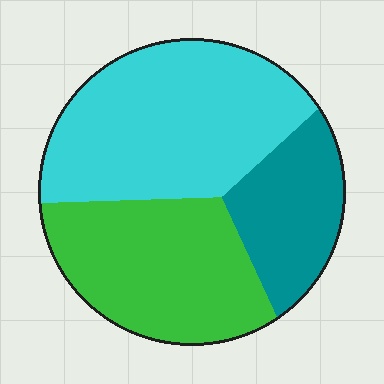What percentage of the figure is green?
Green takes up between a third and a half of the figure.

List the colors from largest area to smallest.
From largest to smallest: cyan, green, teal.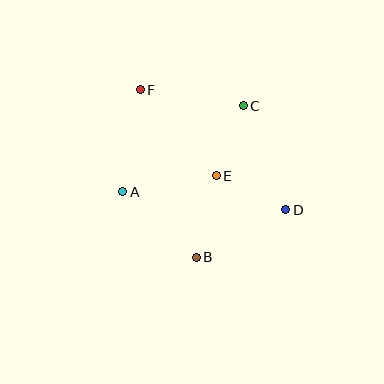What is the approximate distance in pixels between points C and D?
The distance between C and D is approximately 112 pixels.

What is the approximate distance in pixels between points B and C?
The distance between B and C is approximately 159 pixels.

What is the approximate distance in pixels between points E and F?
The distance between E and F is approximately 115 pixels.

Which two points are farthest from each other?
Points D and F are farthest from each other.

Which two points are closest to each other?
Points C and E are closest to each other.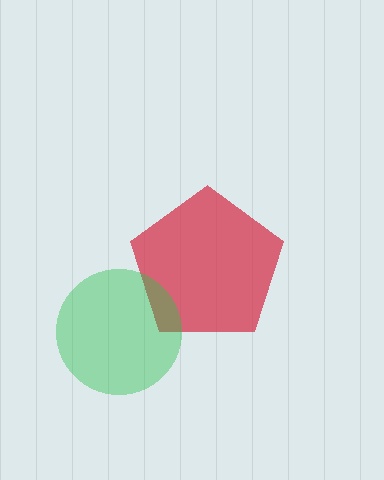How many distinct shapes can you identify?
There are 2 distinct shapes: a red pentagon, a green circle.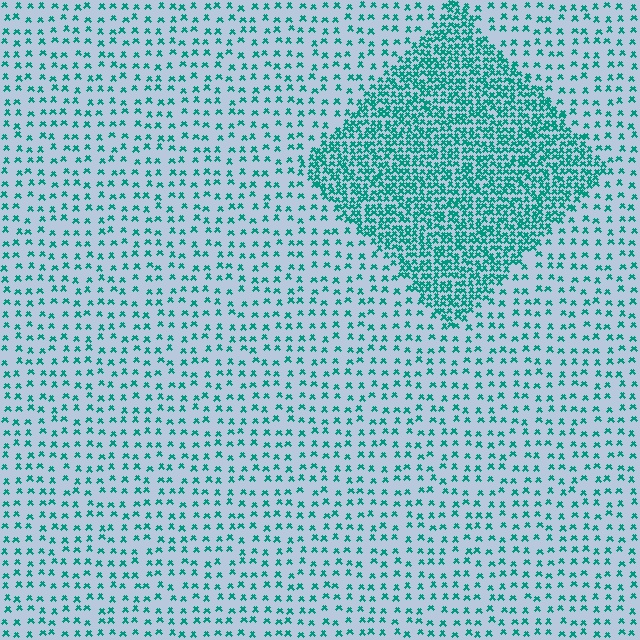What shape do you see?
I see a diamond.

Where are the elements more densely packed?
The elements are more densely packed inside the diamond boundary.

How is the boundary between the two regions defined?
The boundary is defined by a change in element density (approximately 2.9x ratio). All elements are the same color, size, and shape.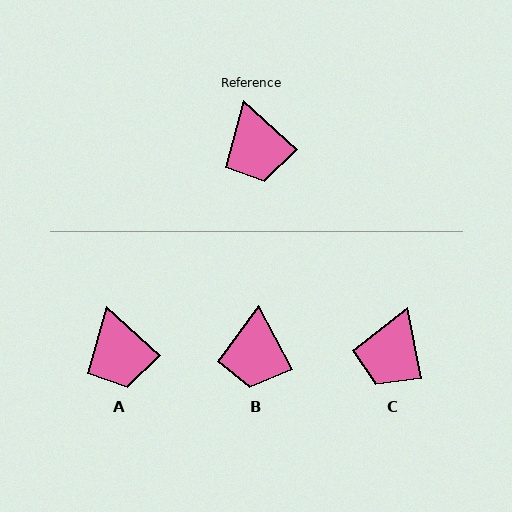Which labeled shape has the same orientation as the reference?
A.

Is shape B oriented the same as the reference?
No, it is off by about 21 degrees.